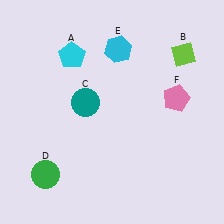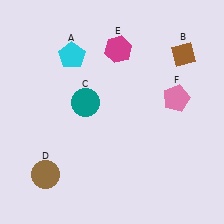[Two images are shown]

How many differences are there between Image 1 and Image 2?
There are 3 differences between the two images.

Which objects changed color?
B changed from lime to brown. D changed from green to brown. E changed from cyan to magenta.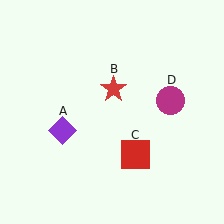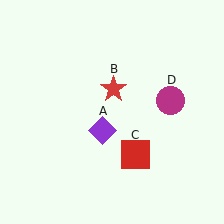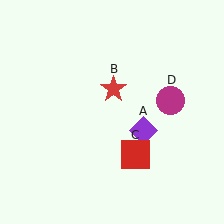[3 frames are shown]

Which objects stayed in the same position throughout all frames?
Red star (object B) and red square (object C) and magenta circle (object D) remained stationary.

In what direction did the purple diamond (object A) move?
The purple diamond (object A) moved right.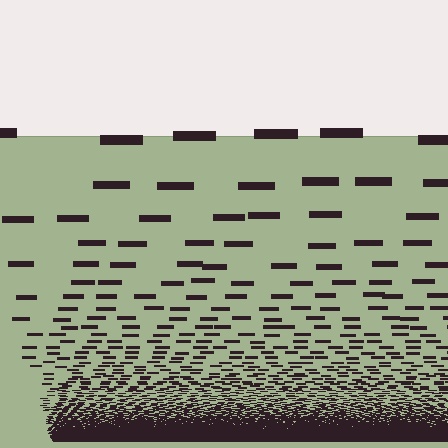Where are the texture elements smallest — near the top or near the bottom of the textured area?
Near the bottom.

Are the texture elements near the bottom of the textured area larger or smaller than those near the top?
Smaller. The gradient is inverted — elements near the bottom are smaller and denser.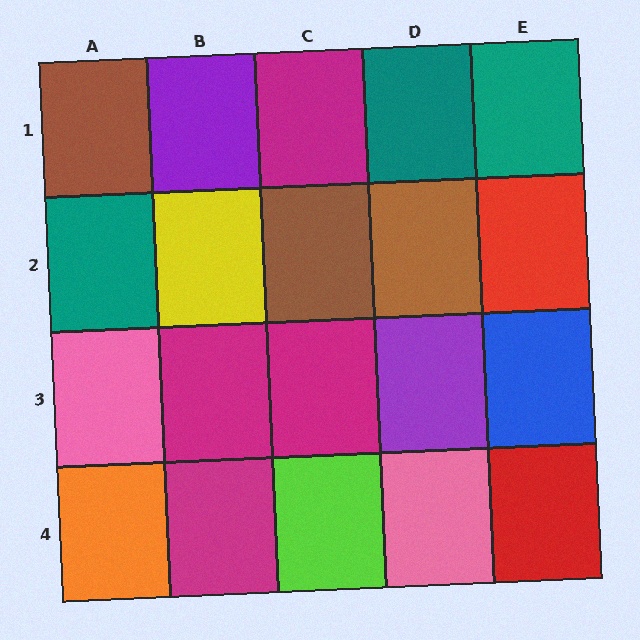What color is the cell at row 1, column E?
Teal.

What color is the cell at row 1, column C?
Magenta.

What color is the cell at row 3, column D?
Purple.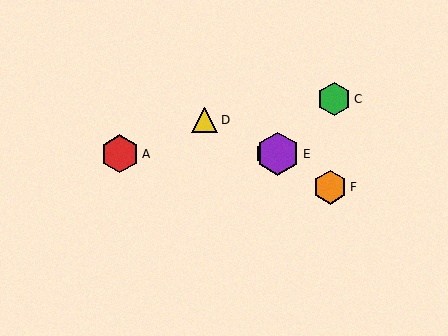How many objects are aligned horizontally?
3 objects (A, B, E) are aligned horizontally.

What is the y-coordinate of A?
Object A is at y≈154.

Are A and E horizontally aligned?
Yes, both are at y≈154.